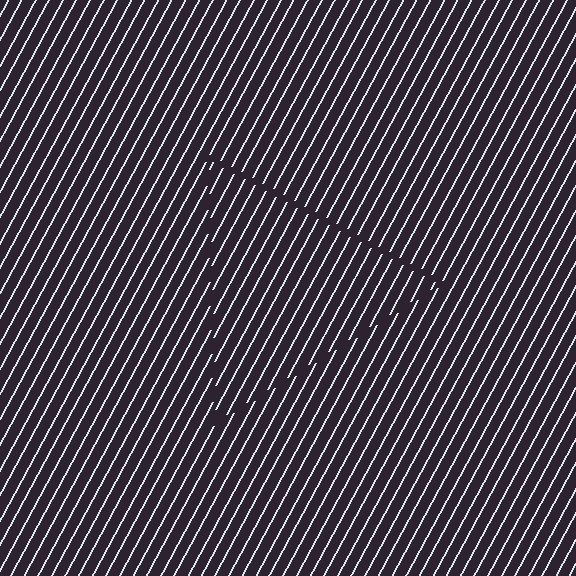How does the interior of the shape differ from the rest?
The interior of the shape contains the same grating, shifted by half a period — the contour is defined by the phase discontinuity where line-ends from the inner and outer gratings abut.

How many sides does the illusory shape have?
3 sides — the line-ends trace a triangle.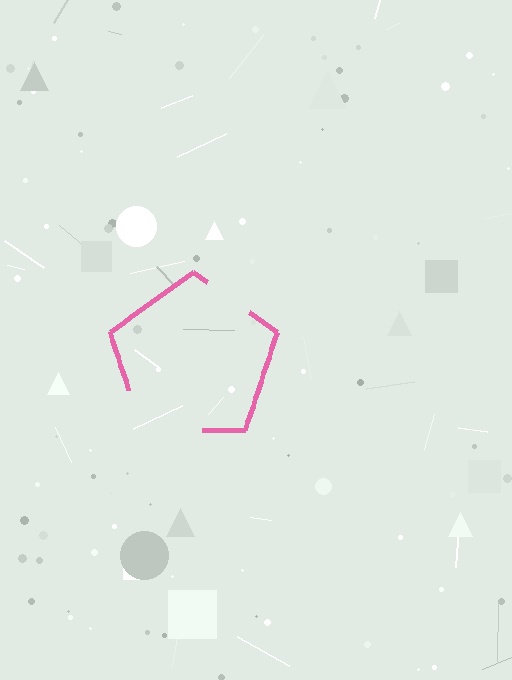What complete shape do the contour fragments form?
The contour fragments form a pentagon.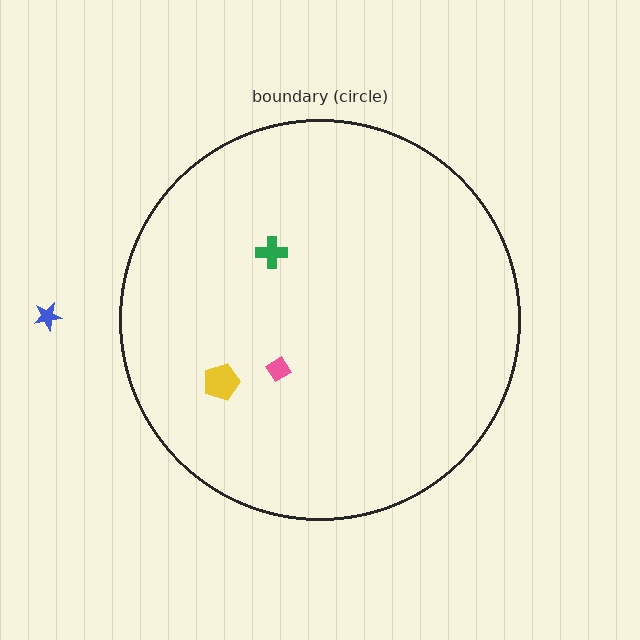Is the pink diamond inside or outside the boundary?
Inside.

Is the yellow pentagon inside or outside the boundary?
Inside.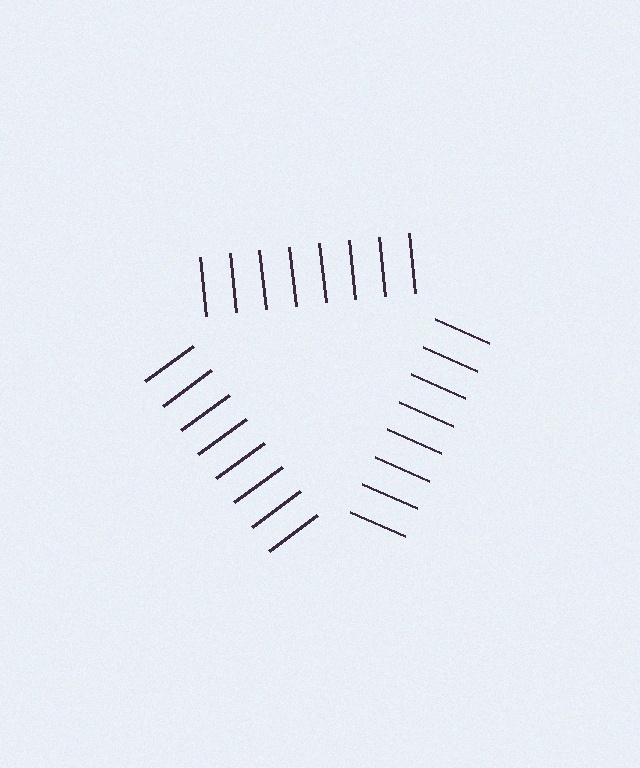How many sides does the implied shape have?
3 sides — the line-ends trace a triangle.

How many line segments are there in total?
24 — 8 along each of the 3 edges.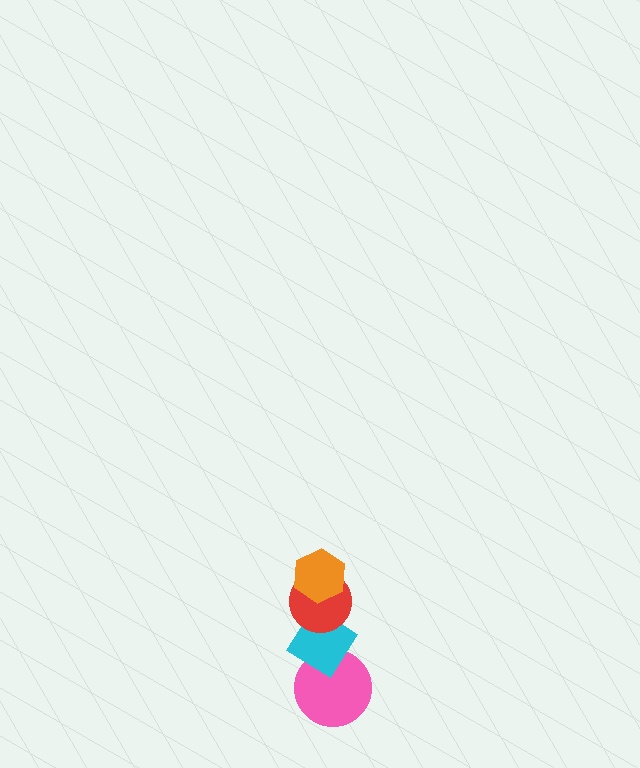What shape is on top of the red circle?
The orange hexagon is on top of the red circle.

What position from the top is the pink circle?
The pink circle is 4th from the top.